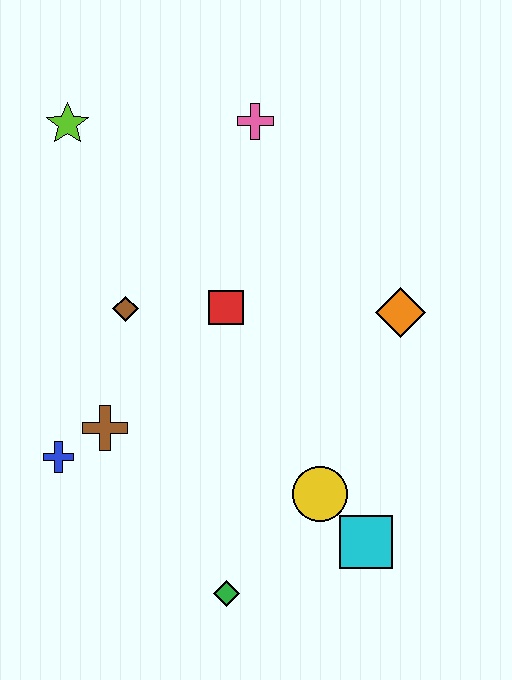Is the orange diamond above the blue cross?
Yes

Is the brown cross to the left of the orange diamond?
Yes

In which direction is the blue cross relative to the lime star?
The blue cross is below the lime star.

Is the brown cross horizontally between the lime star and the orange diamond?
Yes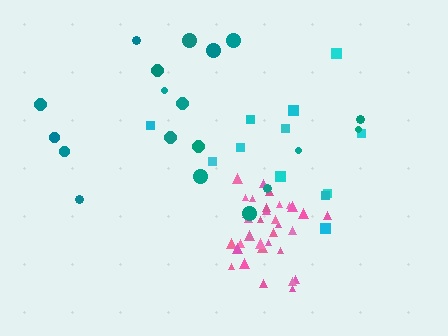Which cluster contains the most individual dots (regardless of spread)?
Pink (33).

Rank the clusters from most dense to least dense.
pink, teal, cyan.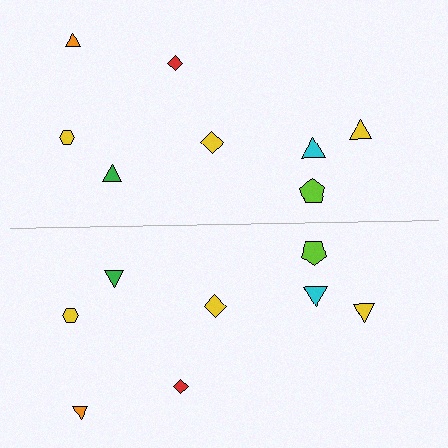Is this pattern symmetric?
Yes, this pattern has bilateral (reflection) symmetry.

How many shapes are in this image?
There are 16 shapes in this image.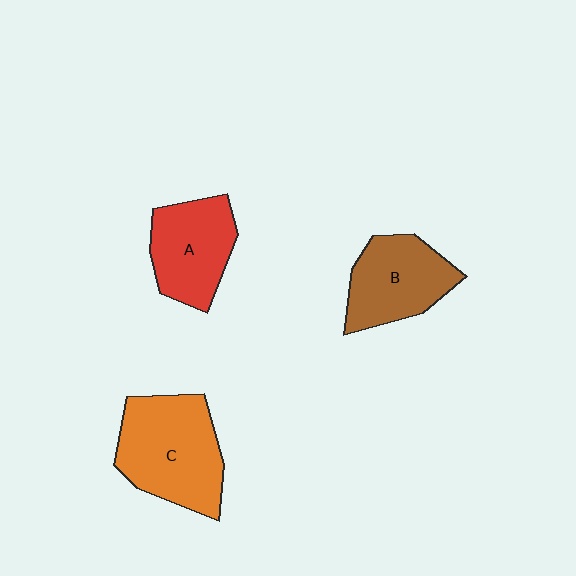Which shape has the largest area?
Shape C (orange).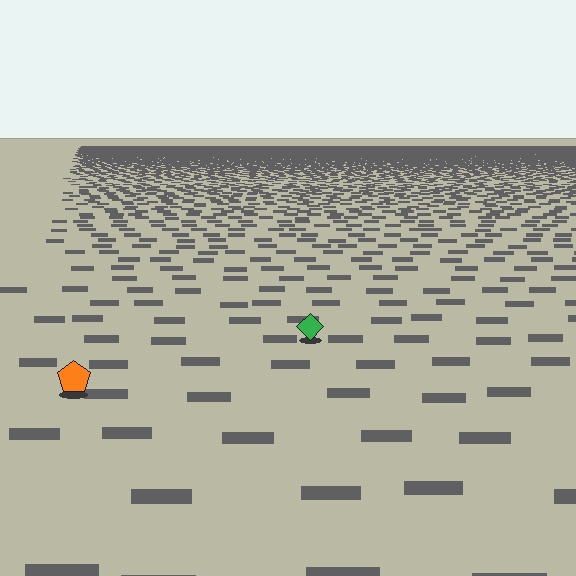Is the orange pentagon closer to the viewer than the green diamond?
Yes. The orange pentagon is closer — you can tell from the texture gradient: the ground texture is coarser near it.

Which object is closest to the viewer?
The orange pentagon is closest. The texture marks near it are larger and more spread out.